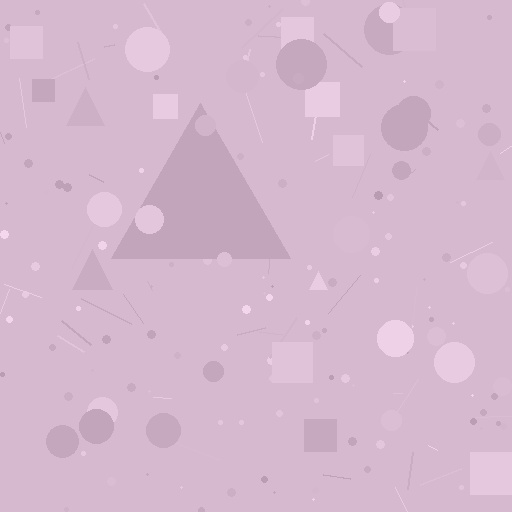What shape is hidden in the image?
A triangle is hidden in the image.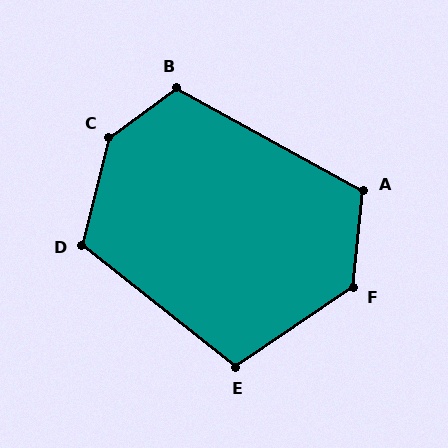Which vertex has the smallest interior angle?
E, at approximately 107 degrees.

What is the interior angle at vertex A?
Approximately 112 degrees (obtuse).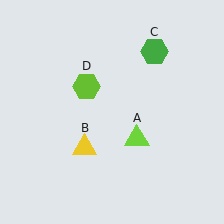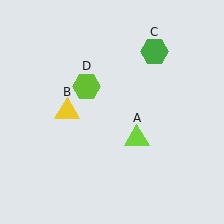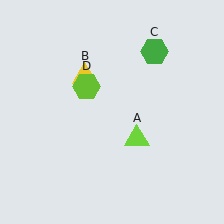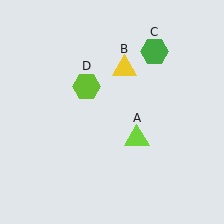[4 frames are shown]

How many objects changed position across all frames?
1 object changed position: yellow triangle (object B).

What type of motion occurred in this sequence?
The yellow triangle (object B) rotated clockwise around the center of the scene.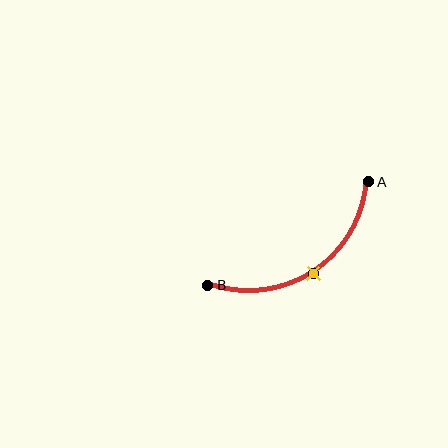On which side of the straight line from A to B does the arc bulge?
The arc bulges below the straight line connecting A and B.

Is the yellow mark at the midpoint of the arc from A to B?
Yes. The yellow mark lies on the arc at equal arc-length from both A and B — it is the arc midpoint.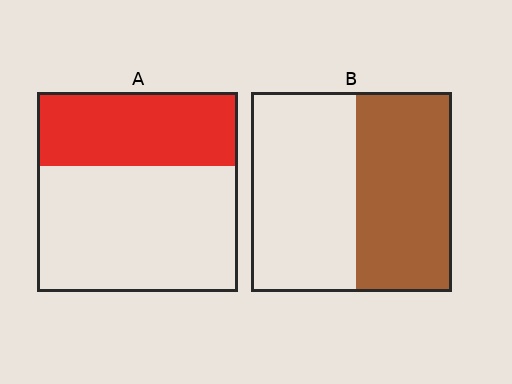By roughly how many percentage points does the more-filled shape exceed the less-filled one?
By roughly 10 percentage points (B over A).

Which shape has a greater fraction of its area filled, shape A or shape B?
Shape B.